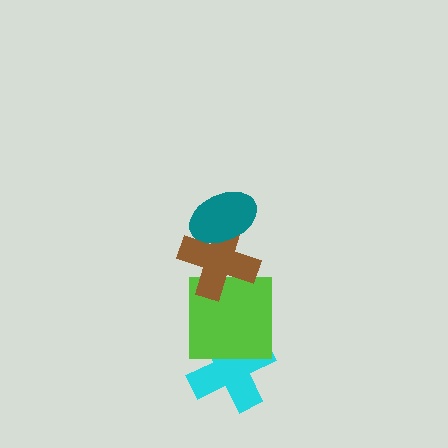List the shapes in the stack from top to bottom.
From top to bottom: the teal ellipse, the brown cross, the lime square, the cyan cross.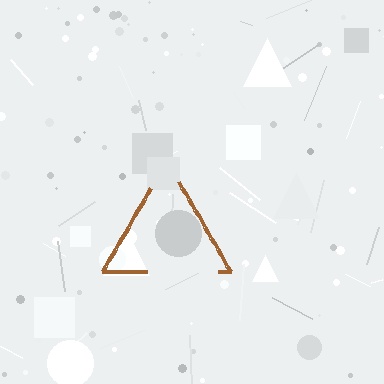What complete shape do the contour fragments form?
The contour fragments form a triangle.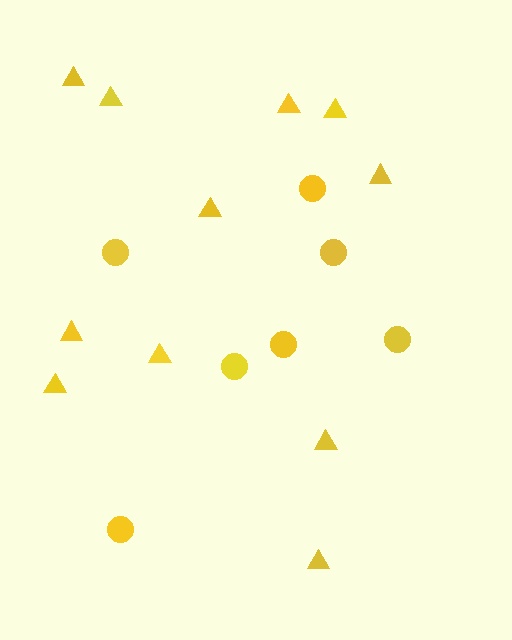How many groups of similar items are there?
There are 2 groups: one group of circles (7) and one group of triangles (11).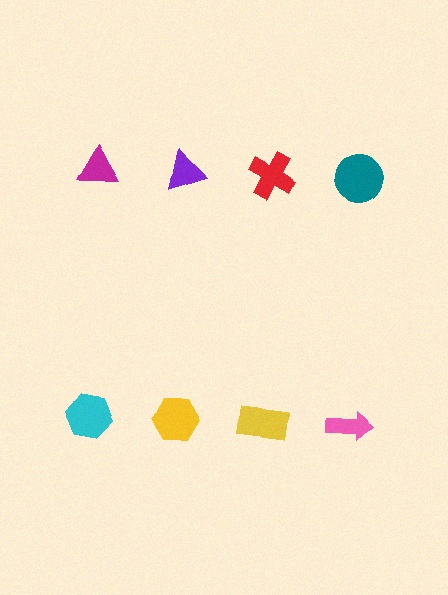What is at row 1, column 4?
A teal circle.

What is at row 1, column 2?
A purple triangle.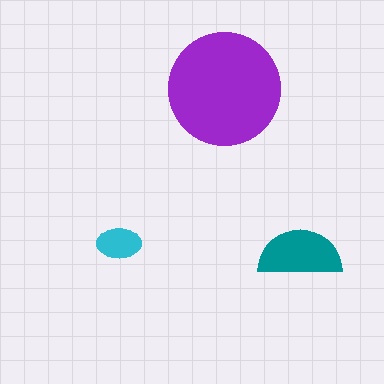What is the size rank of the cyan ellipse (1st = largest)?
3rd.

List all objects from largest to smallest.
The purple circle, the teal semicircle, the cyan ellipse.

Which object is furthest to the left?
The cyan ellipse is leftmost.